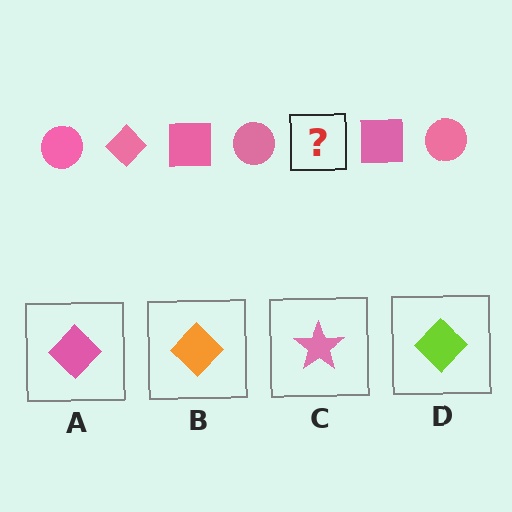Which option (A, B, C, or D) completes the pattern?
A.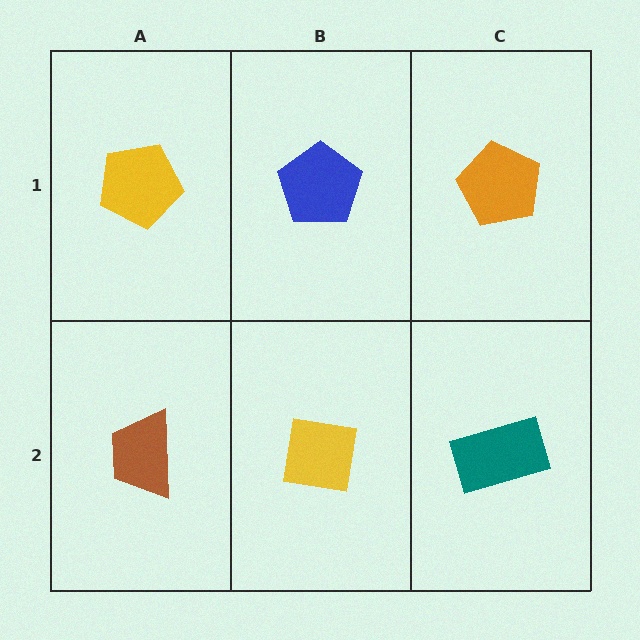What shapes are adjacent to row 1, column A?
A brown trapezoid (row 2, column A), a blue pentagon (row 1, column B).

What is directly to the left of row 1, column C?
A blue pentagon.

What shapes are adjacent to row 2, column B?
A blue pentagon (row 1, column B), a brown trapezoid (row 2, column A), a teal rectangle (row 2, column C).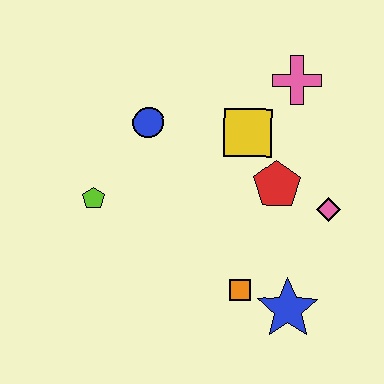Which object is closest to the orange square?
The blue star is closest to the orange square.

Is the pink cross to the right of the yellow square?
Yes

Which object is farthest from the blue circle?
The blue star is farthest from the blue circle.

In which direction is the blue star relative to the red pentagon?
The blue star is below the red pentagon.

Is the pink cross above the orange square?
Yes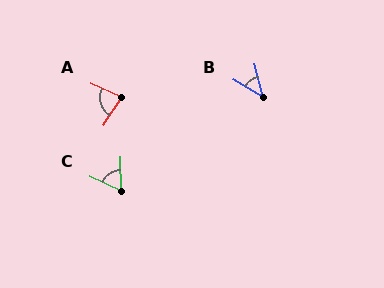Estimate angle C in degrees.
Approximately 64 degrees.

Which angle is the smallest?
B, at approximately 45 degrees.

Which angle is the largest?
A, at approximately 82 degrees.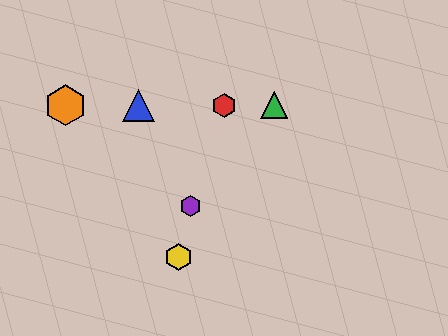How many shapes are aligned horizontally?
4 shapes (the red hexagon, the blue triangle, the green triangle, the orange hexagon) are aligned horizontally.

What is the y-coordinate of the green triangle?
The green triangle is at y≈105.